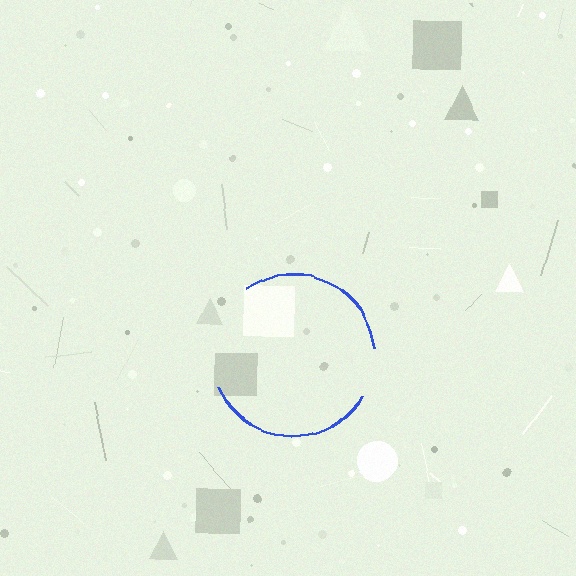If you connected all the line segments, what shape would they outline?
They would outline a circle.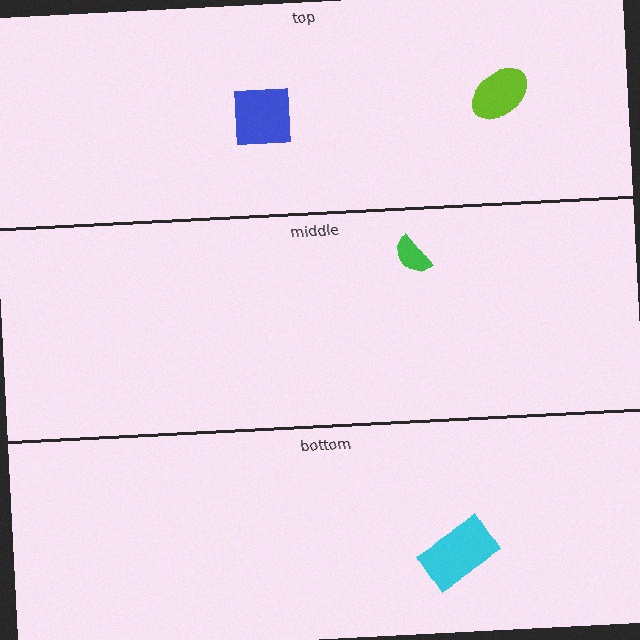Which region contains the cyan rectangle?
The bottom region.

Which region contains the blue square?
The top region.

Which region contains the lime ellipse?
The top region.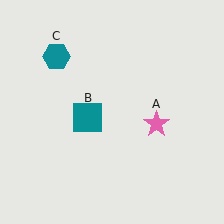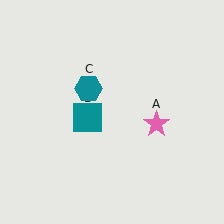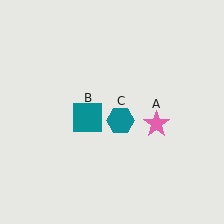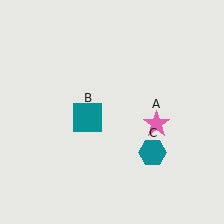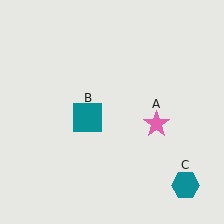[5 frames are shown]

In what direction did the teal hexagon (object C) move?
The teal hexagon (object C) moved down and to the right.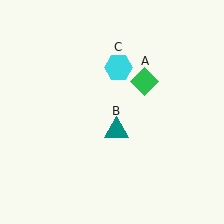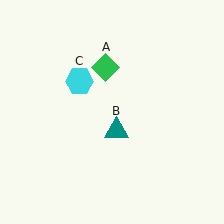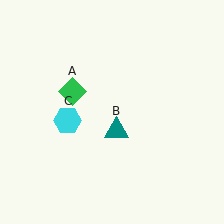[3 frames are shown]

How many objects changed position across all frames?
2 objects changed position: green diamond (object A), cyan hexagon (object C).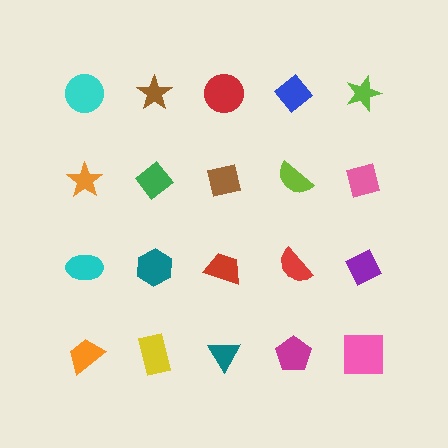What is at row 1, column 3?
A red circle.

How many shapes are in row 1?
5 shapes.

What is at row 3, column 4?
A red semicircle.